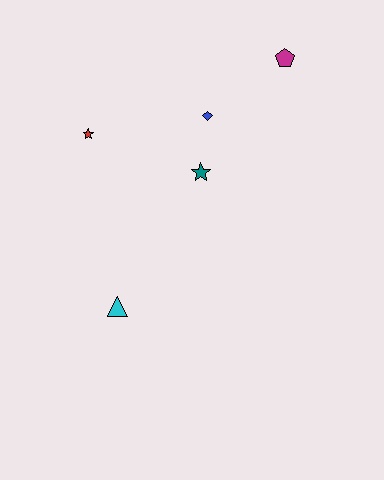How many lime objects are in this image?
There are no lime objects.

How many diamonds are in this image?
There is 1 diamond.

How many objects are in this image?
There are 5 objects.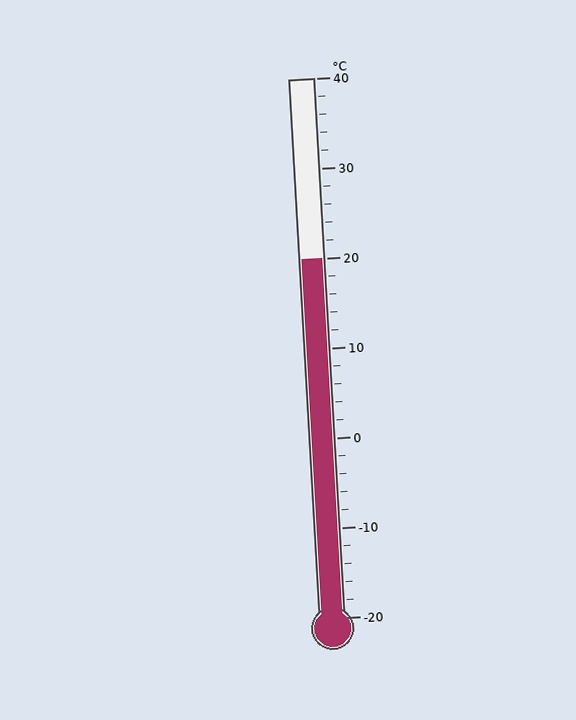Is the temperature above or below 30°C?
The temperature is below 30°C.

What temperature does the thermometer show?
The thermometer shows approximately 20°C.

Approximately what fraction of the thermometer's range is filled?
The thermometer is filled to approximately 65% of its range.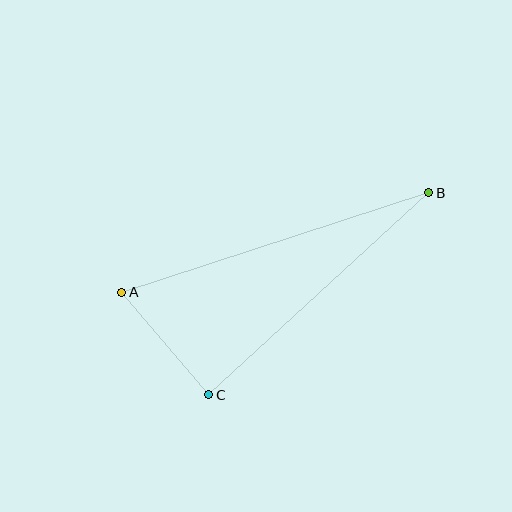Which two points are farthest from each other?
Points A and B are farthest from each other.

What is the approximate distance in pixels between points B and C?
The distance between B and C is approximately 299 pixels.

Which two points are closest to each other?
Points A and C are closest to each other.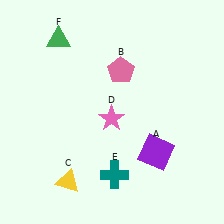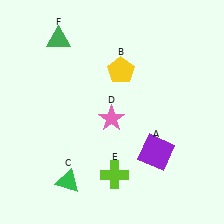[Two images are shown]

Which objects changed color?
B changed from pink to yellow. C changed from yellow to green. E changed from teal to lime.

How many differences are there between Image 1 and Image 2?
There are 3 differences between the two images.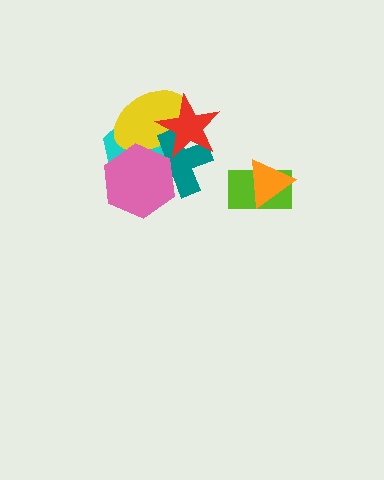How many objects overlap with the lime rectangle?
1 object overlaps with the lime rectangle.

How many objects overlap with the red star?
3 objects overlap with the red star.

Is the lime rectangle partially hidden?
Yes, it is partially covered by another shape.